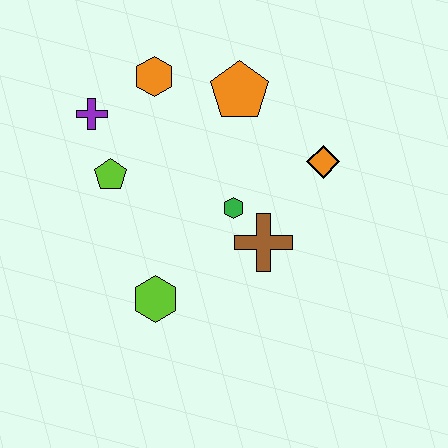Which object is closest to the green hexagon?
The brown cross is closest to the green hexagon.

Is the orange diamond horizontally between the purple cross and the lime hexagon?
No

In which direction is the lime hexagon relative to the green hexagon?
The lime hexagon is below the green hexagon.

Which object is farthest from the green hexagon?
The purple cross is farthest from the green hexagon.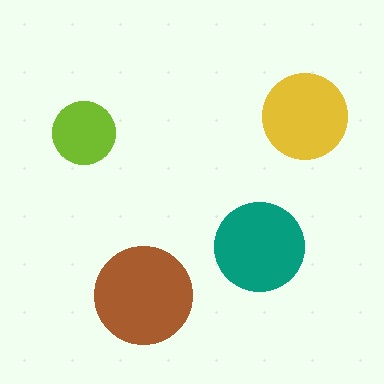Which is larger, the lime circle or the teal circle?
The teal one.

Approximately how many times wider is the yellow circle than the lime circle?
About 1.5 times wider.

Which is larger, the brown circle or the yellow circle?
The brown one.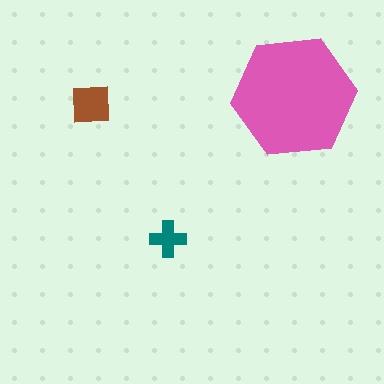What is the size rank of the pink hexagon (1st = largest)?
1st.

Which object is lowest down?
The teal cross is bottommost.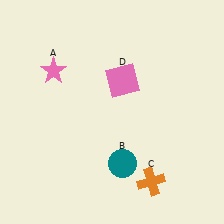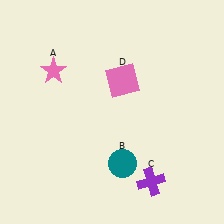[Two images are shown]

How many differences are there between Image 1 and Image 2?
There is 1 difference between the two images.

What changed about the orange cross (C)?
In Image 1, C is orange. In Image 2, it changed to purple.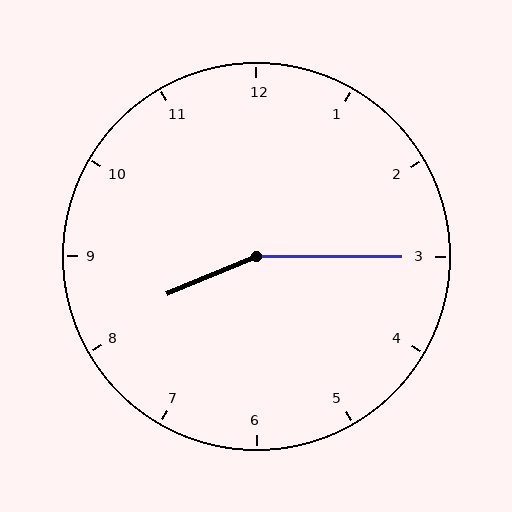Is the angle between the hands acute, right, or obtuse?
It is obtuse.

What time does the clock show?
8:15.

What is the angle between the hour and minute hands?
Approximately 158 degrees.